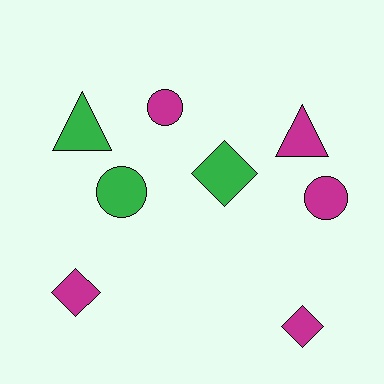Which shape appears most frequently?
Diamond, with 3 objects.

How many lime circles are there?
There are no lime circles.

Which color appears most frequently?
Magenta, with 5 objects.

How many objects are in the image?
There are 8 objects.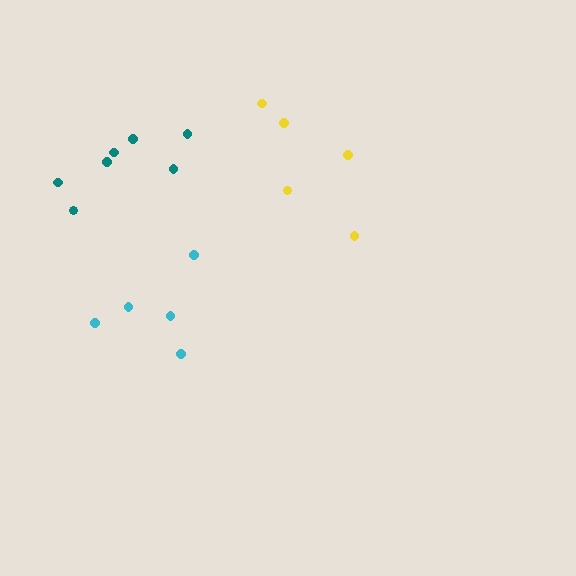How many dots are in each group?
Group 1: 5 dots, Group 2: 5 dots, Group 3: 7 dots (17 total).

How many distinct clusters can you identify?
There are 3 distinct clusters.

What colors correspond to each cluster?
The clusters are colored: yellow, cyan, teal.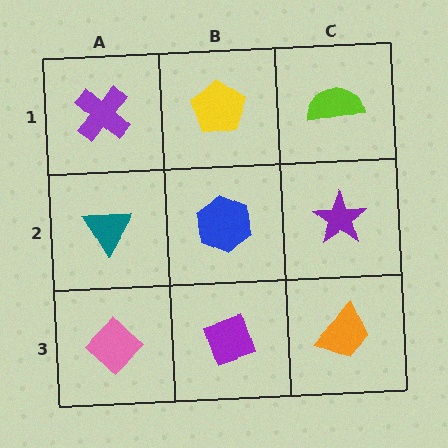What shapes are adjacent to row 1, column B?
A blue hexagon (row 2, column B), a purple cross (row 1, column A), a lime semicircle (row 1, column C).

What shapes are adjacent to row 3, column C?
A purple star (row 2, column C), a purple diamond (row 3, column B).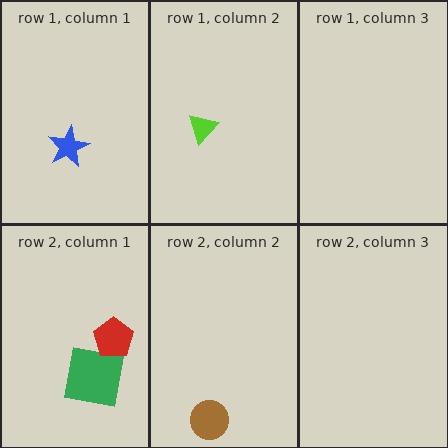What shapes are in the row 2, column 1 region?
The green square, the red pentagon.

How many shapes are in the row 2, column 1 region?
2.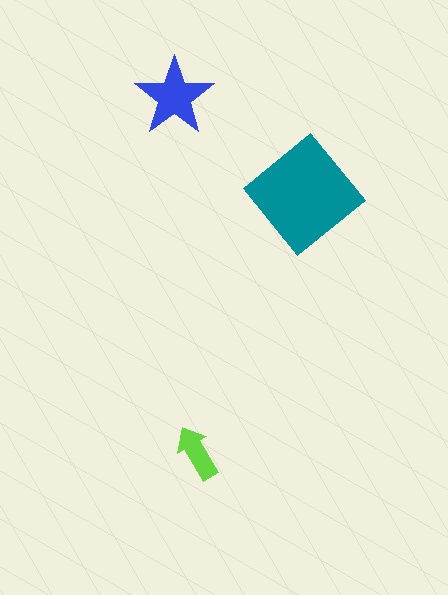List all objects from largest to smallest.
The teal diamond, the blue star, the lime arrow.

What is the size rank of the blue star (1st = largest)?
2nd.